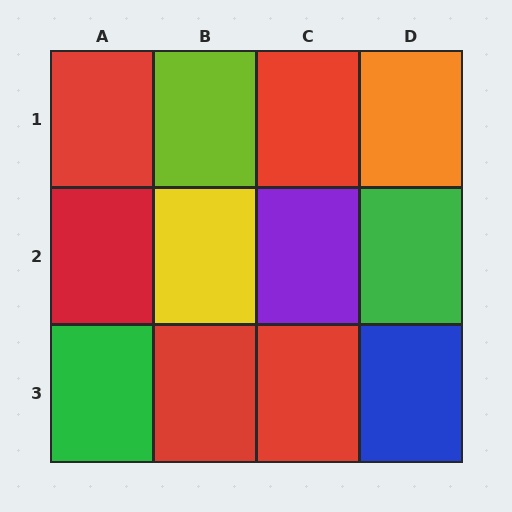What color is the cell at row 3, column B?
Red.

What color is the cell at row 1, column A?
Red.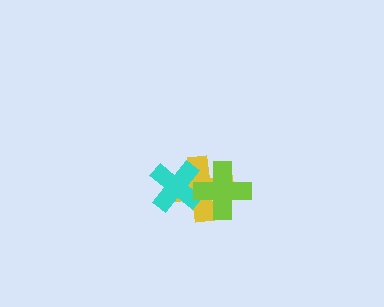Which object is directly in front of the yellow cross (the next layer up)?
The cyan cross is directly in front of the yellow cross.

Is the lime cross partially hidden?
No, no other shape covers it.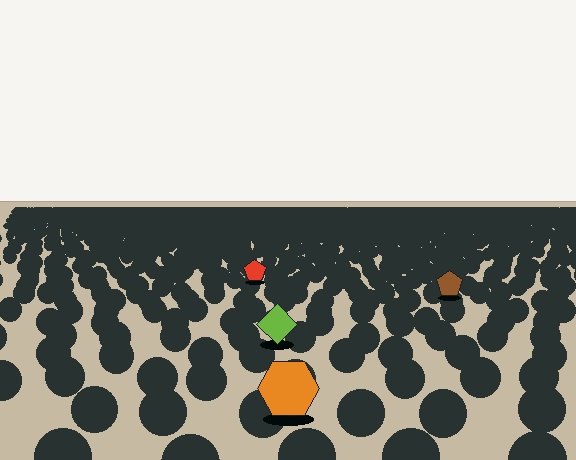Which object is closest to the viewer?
The orange hexagon is closest. The texture marks near it are larger and more spread out.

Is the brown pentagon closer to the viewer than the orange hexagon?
No. The orange hexagon is closer — you can tell from the texture gradient: the ground texture is coarser near it.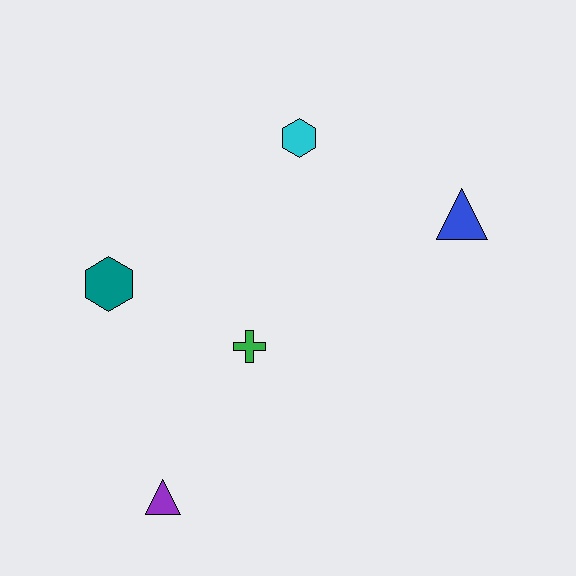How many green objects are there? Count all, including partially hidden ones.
There is 1 green object.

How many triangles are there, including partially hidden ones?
There are 2 triangles.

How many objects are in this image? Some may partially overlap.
There are 5 objects.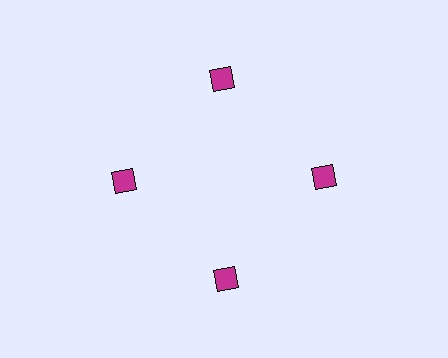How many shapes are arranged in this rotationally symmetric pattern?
There are 4 shapes, arranged in 4 groups of 1.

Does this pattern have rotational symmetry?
Yes, this pattern has 4-fold rotational symmetry. It looks the same after rotating 90 degrees around the center.